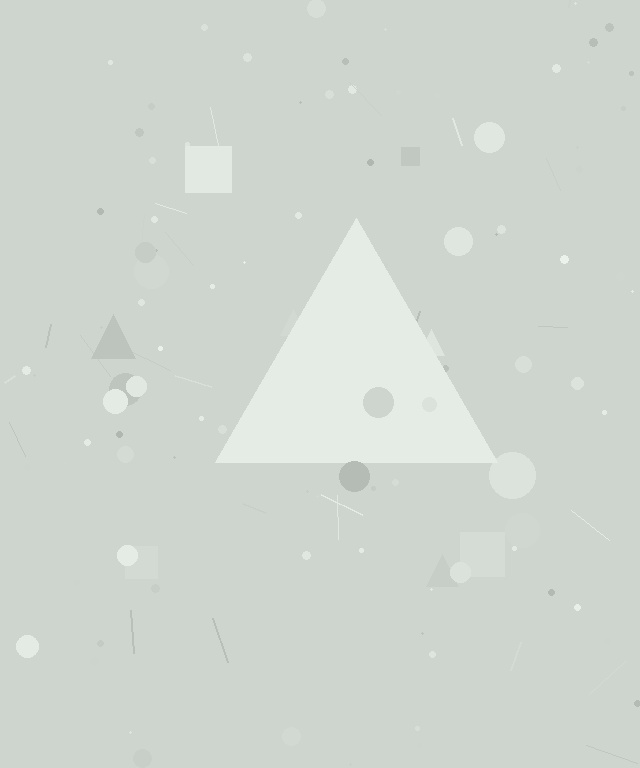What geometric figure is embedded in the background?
A triangle is embedded in the background.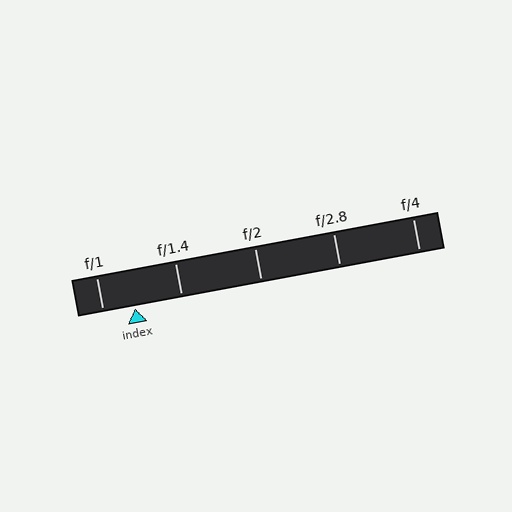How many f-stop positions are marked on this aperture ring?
There are 5 f-stop positions marked.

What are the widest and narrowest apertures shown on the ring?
The widest aperture shown is f/1 and the narrowest is f/4.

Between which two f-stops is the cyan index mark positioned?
The index mark is between f/1 and f/1.4.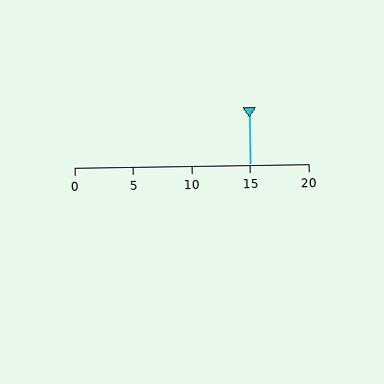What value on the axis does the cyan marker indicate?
The marker indicates approximately 15.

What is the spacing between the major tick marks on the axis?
The major ticks are spaced 5 apart.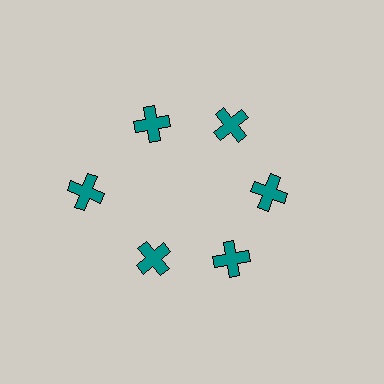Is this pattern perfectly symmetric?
No. The 6 teal crosses are arranged in a ring, but one element near the 9 o'clock position is pushed outward from the center, breaking the 6-fold rotational symmetry.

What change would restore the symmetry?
The symmetry would be restored by moving it inward, back onto the ring so that all 6 crosses sit at equal angles and equal distance from the center.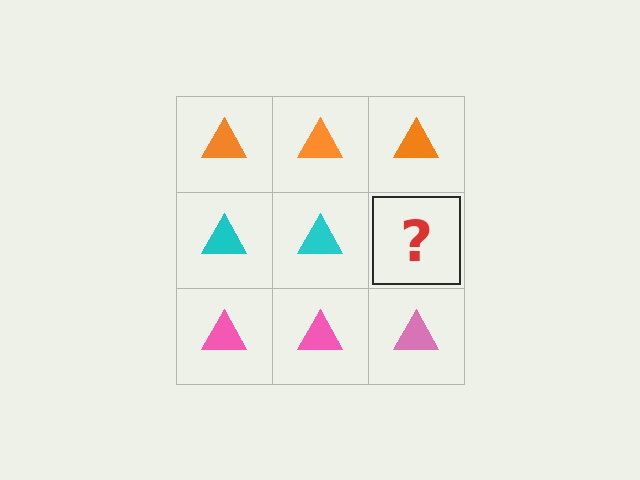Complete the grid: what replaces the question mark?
The question mark should be replaced with a cyan triangle.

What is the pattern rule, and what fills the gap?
The rule is that each row has a consistent color. The gap should be filled with a cyan triangle.